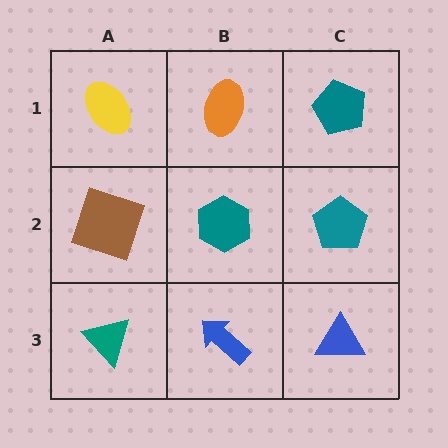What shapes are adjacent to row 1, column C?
A teal pentagon (row 2, column C), an orange ellipse (row 1, column B).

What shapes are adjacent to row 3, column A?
A brown square (row 2, column A), a blue arrow (row 3, column B).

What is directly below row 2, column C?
A blue triangle.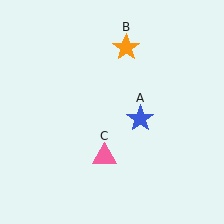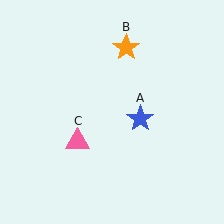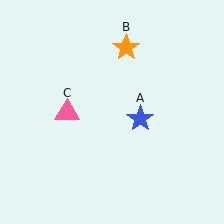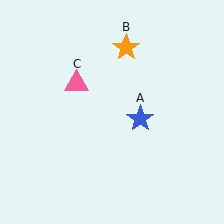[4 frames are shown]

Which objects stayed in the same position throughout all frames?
Blue star (object A) and orange star (object B) remained stationary.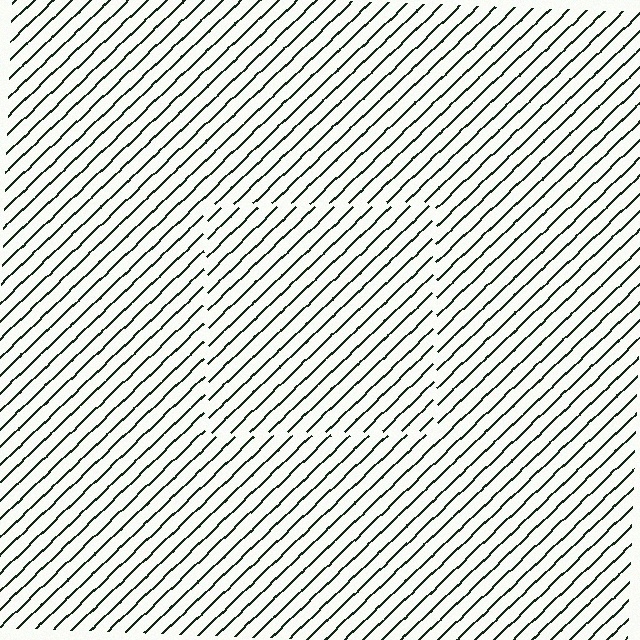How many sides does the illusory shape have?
4 sides — the line-ends trace a square.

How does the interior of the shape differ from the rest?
The interior of the shape contains the same grating, shifted by half a period — the contour is defined by the phase discontinuity where line-ends from the inner and outer gratings abut.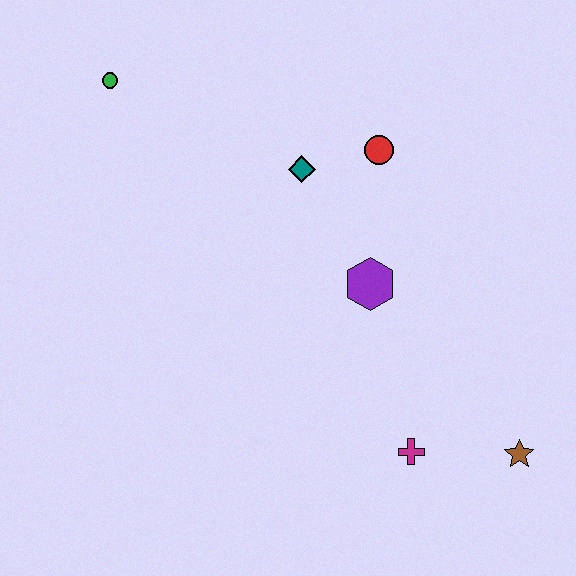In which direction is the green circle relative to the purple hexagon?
The green circle is to the left of the purple hexagon.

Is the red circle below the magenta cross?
No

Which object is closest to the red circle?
The teal diamond is closest to the red circle.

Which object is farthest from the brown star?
The green circle is farthest from the brown star.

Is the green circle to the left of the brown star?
Yes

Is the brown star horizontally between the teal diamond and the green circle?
No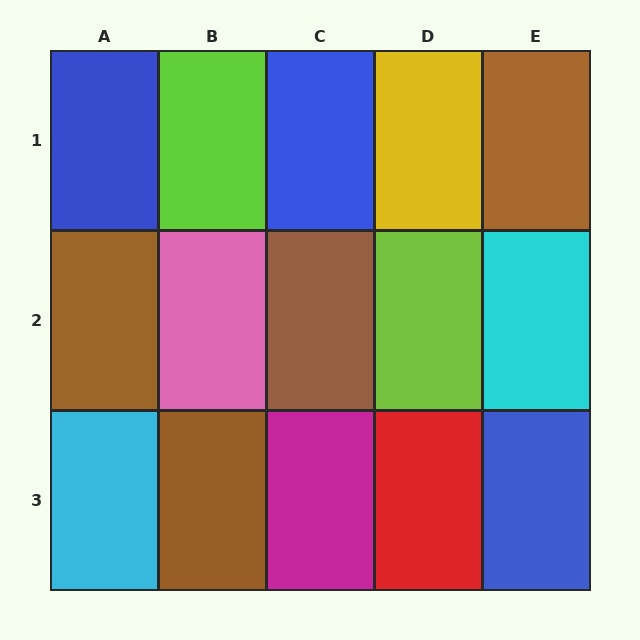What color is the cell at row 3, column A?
Cyan.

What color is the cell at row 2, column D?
Lime.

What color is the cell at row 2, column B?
Pink.